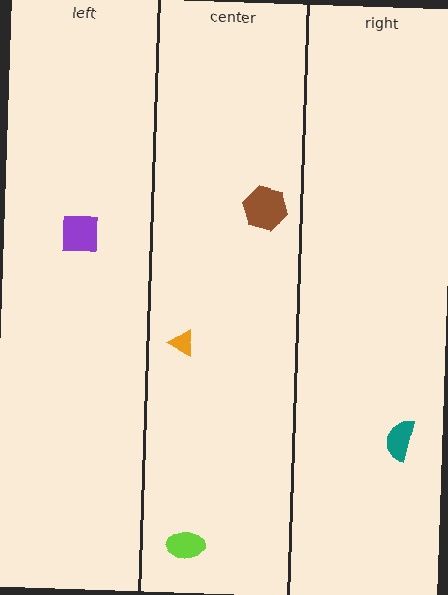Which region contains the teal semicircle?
The right region.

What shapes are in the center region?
The brown hexagon, the orange triangle, the lime ellipse.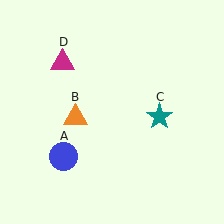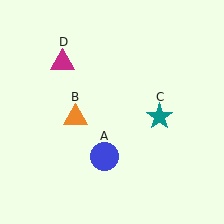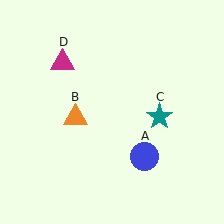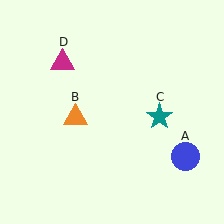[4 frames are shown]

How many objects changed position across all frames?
1 object changed position: blue circle (object A).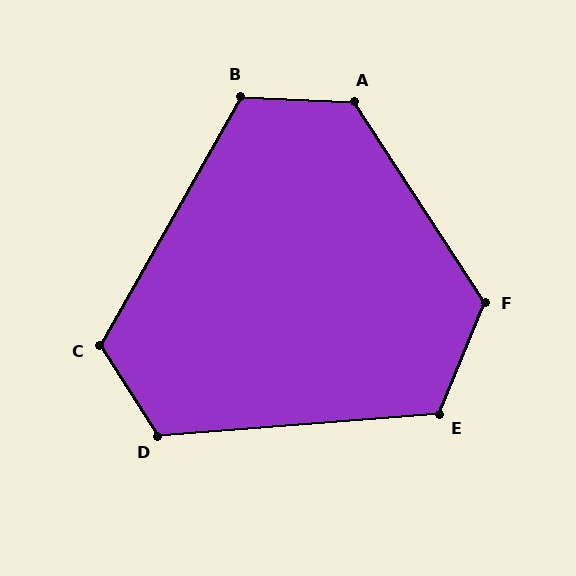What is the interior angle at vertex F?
Approximately 125 degrees (obtuse).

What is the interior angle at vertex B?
Approximately 117 degrees (obtuse).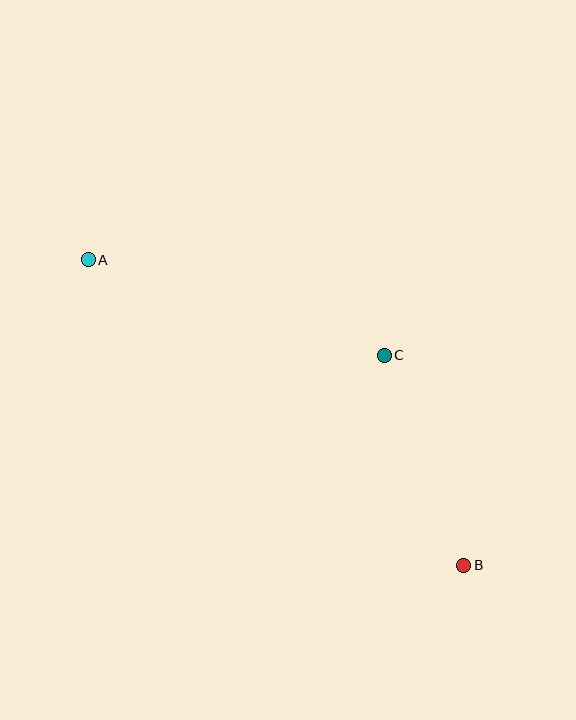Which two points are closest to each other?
Points B and C are closest to each other.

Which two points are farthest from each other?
Points A and B are farthest from each other.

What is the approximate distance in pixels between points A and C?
The distance between A and C is approximately 311 pixels.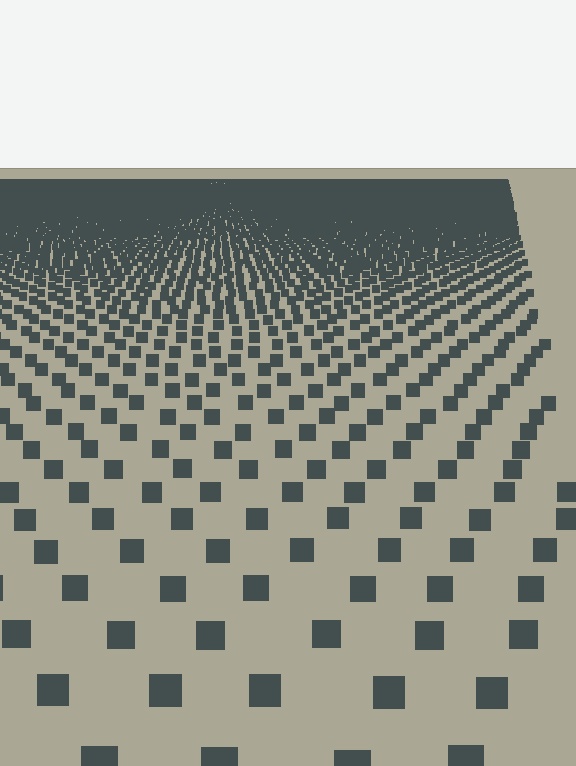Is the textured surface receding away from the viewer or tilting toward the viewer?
The surface is receding away from the viewer. Texture elements get smaller and denser toward the top.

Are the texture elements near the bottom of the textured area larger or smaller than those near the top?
Larger. Near the bottom, elements are closer to the viewer and appear at a bigger on-screen size.